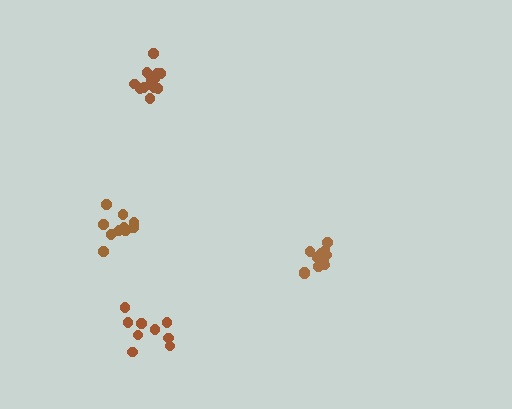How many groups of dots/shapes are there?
There are 4 groups.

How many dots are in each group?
Group 1: 12 dots, Group 2: 12 dots, Group 3: 11 dots, Group 4: 9 dots (44 total).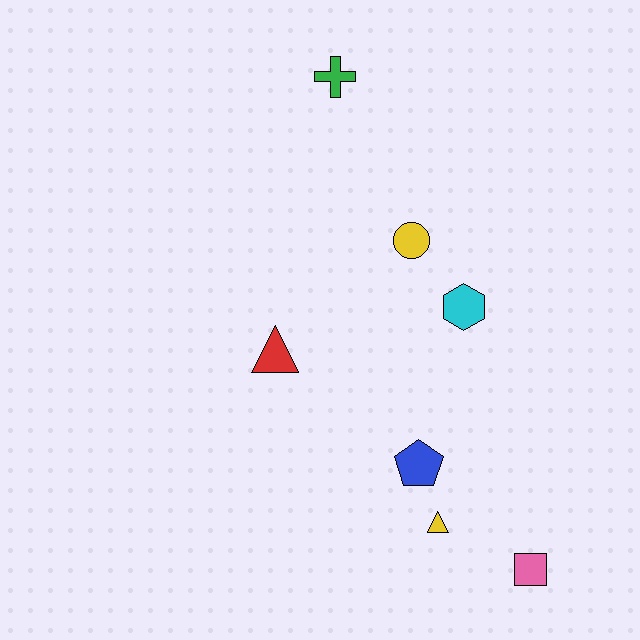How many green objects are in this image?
There is 1 green object.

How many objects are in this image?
There are 7 objects.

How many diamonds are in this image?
There are no diamonds.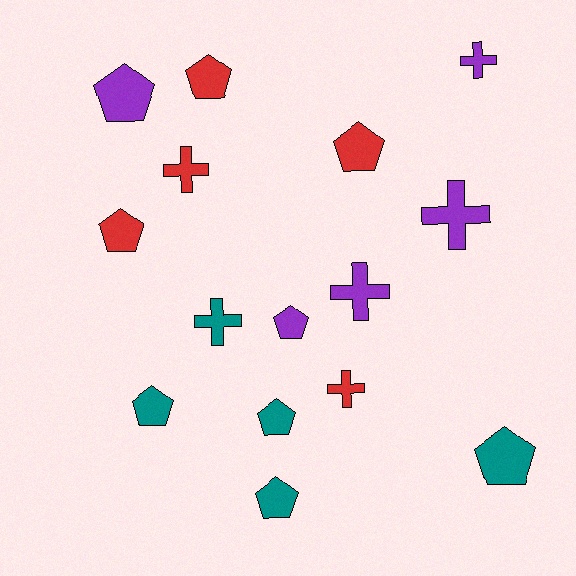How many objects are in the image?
There are 15 objects.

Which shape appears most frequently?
Pentagon, with 9 objects.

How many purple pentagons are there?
There are 2 purple pentagons.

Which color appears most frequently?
Purple, with 5 objects.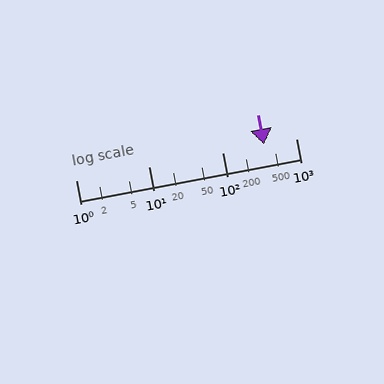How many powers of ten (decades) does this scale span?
The scale spans 3 decades, from 1 to 1000.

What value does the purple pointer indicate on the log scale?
The pointer indicates approximately 370.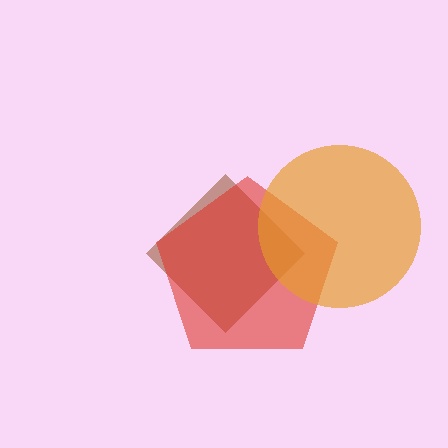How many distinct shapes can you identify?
There are 3 distinct shapes: a brown diamond, a red pentagon, an orange circle.